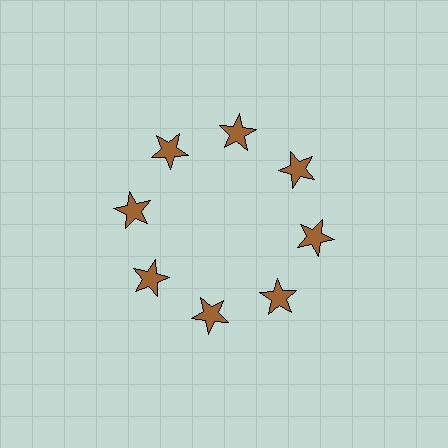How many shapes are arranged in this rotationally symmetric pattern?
There are 8 shapes, arranged in 8 groups of 1.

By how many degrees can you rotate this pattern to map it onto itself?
The pattern maps onto itself every 45 degrees of rotation.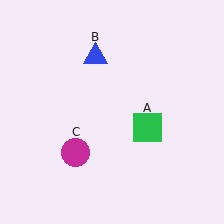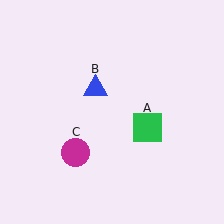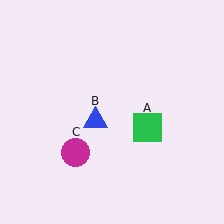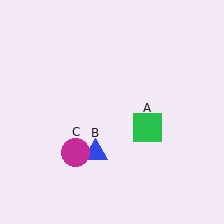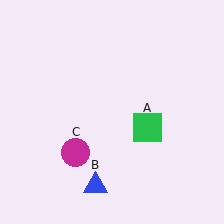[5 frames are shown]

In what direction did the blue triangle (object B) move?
The blue triangle (object B) moved down.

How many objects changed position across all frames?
1 object changed position: blue triangle (object B).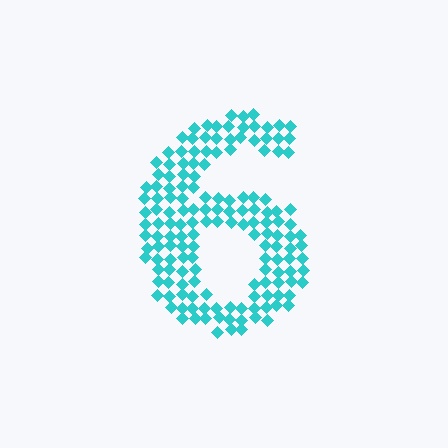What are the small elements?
The small elements are diamonds.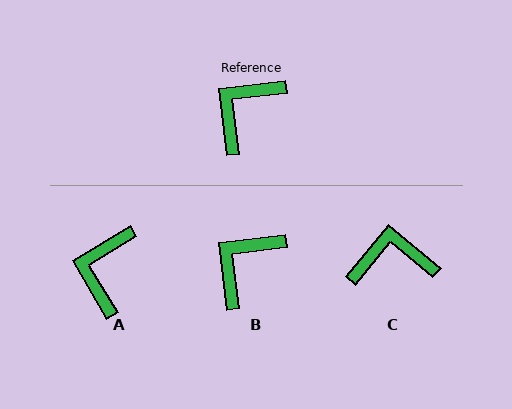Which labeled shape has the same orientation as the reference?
B.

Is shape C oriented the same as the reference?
No, it is off by about 46 degrees.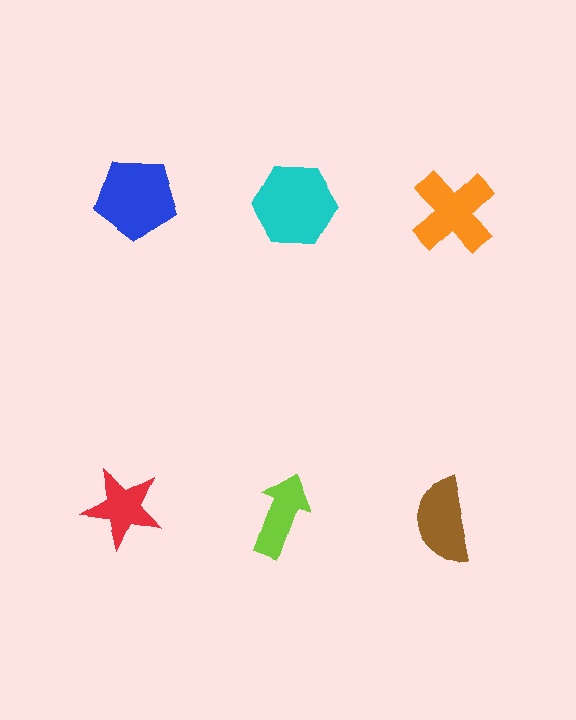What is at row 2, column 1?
A red star.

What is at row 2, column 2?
A lime arrow.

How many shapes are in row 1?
3 shapes.